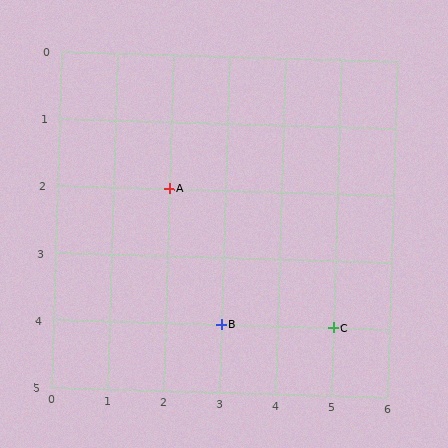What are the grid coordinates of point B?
Point B is at grid coordinates (3, 4).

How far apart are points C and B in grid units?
Points C and B are 2 columns apart.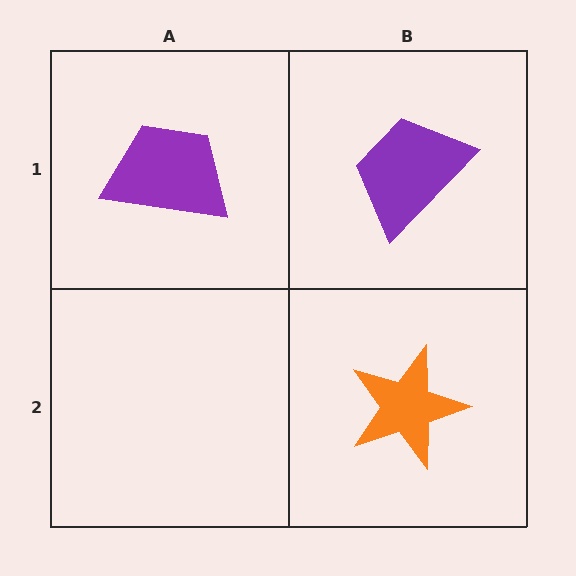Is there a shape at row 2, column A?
No, that cell is empty.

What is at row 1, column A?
A purple trapezoid.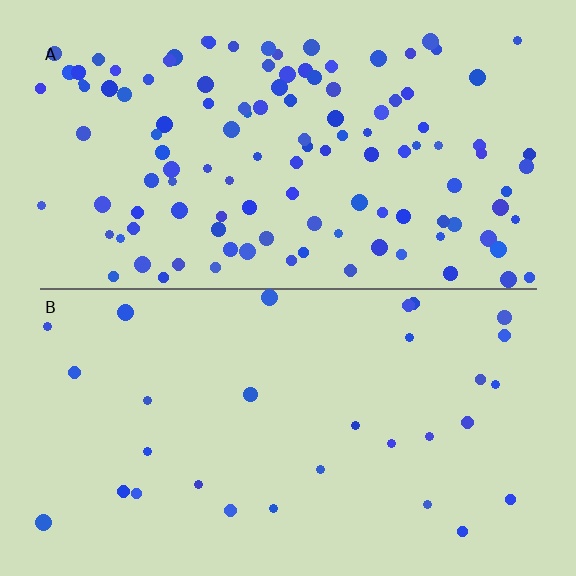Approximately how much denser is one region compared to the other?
Approximately 3.9× — region A over region B.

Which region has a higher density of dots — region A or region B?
A (the top).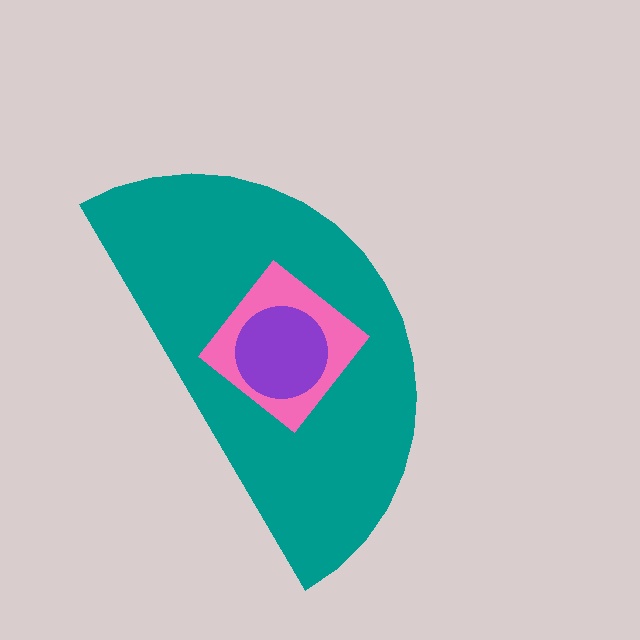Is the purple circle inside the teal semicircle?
Yes.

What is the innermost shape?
The purple circle.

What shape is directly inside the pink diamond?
The purple circle.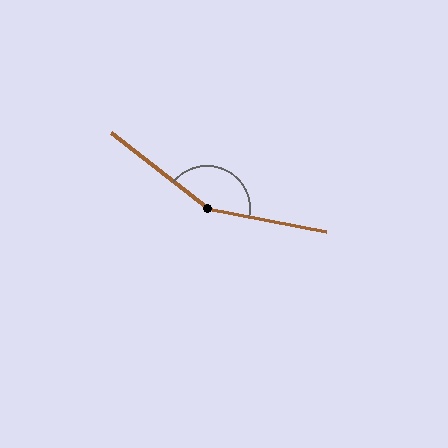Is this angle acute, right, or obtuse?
It is obtuse.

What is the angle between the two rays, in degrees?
Approximately 153 degrees.